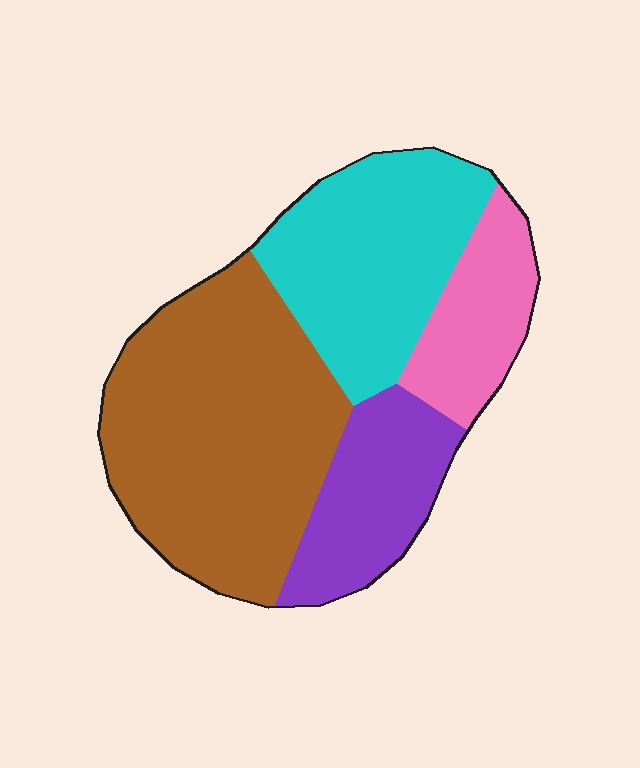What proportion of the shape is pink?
Pink takes up less than a quarter of the shape.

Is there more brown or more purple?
Brown.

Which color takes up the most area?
Brown, at roughly 45%.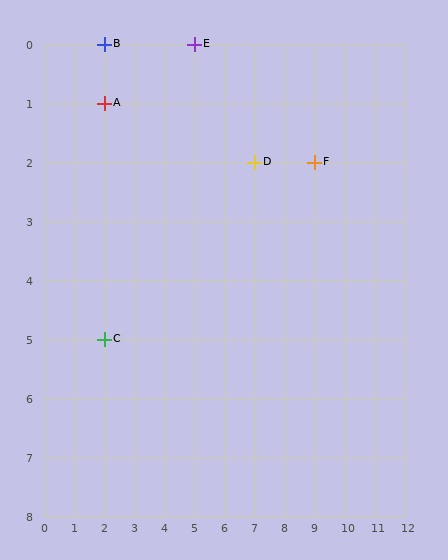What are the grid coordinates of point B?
Point B is at grid coordinates (2, 0).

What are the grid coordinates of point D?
Point D is at grid coordinates (7, 2).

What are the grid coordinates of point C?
Point C is at grid coordinates (2, 5).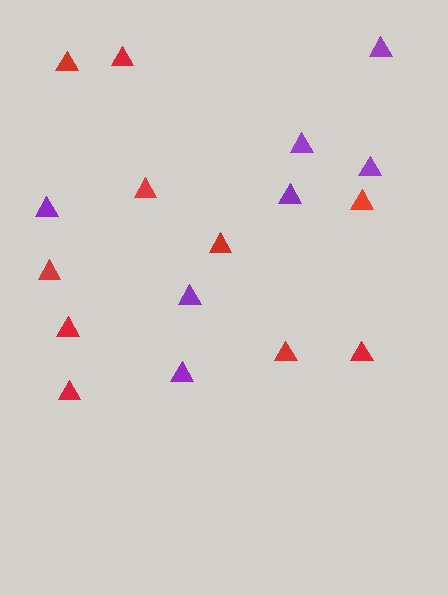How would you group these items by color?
There are 2 groups: one group of purple triangles (7) and one group of red triangles (10).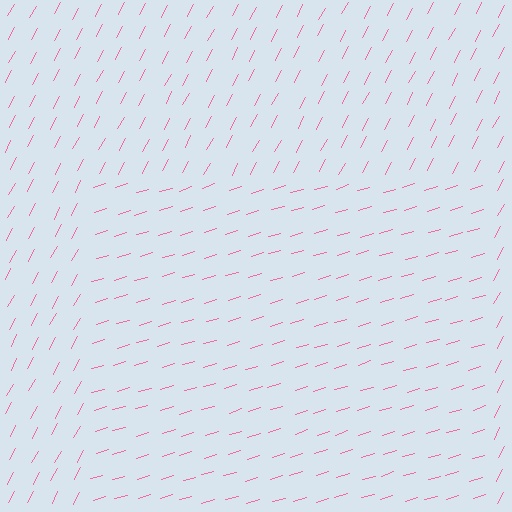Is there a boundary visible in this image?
Yes, there is a texture boundary formed by a change in line orientation.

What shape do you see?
I see a rectangle.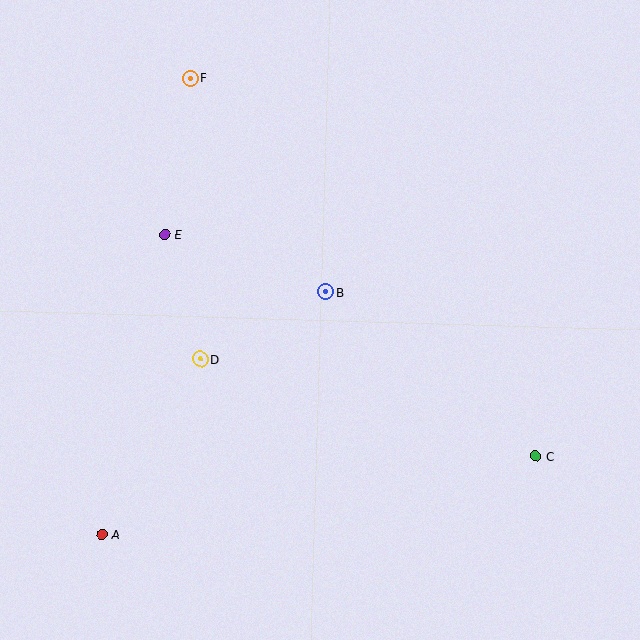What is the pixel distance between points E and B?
The distance between E and B is 171 pixels.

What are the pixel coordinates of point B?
Point B is at (325, 292).